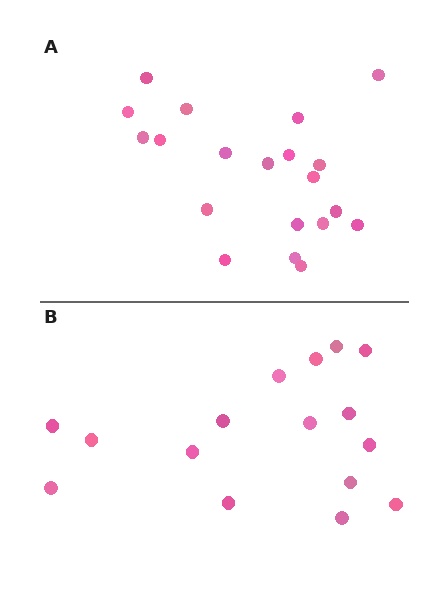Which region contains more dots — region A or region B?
Region A (the top region) has more dots.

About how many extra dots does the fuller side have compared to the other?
Region A has about 4 more dots than region B.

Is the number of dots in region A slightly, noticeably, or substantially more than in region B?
Region A has noticeably more, but not dramatically so. The ratio is roughly 1.2 to 1.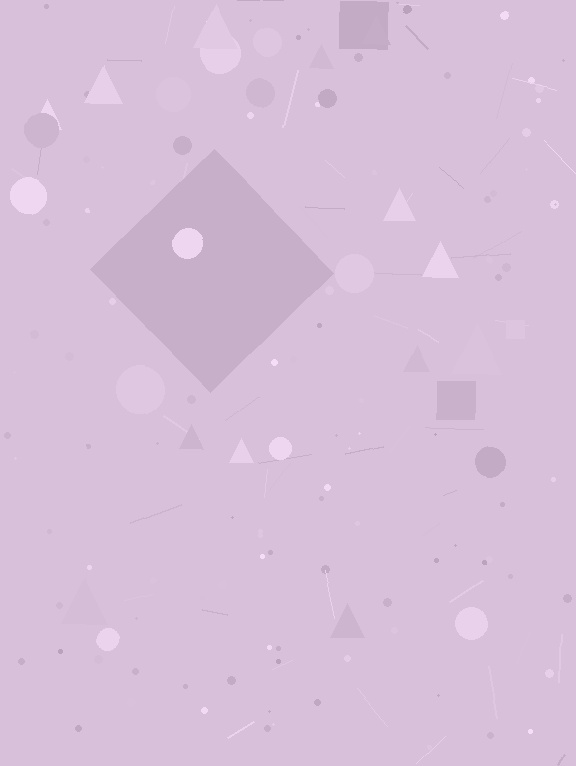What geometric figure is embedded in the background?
A diamond is embedded in the background.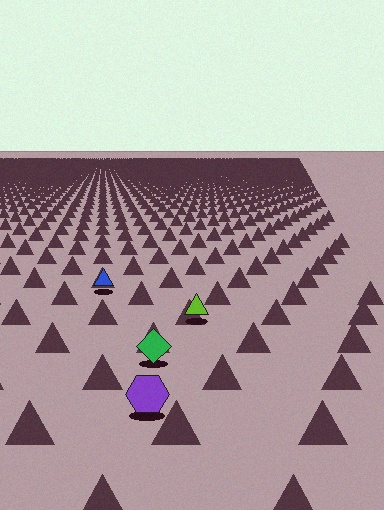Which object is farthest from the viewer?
The blue triangle is farthest from the viewer. It appears smaller and the ground texture around it is denser.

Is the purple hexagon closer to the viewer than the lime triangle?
Yes. The purple hexagon is closer — you can tell from the texture gradient: the ground texture is coarser near it.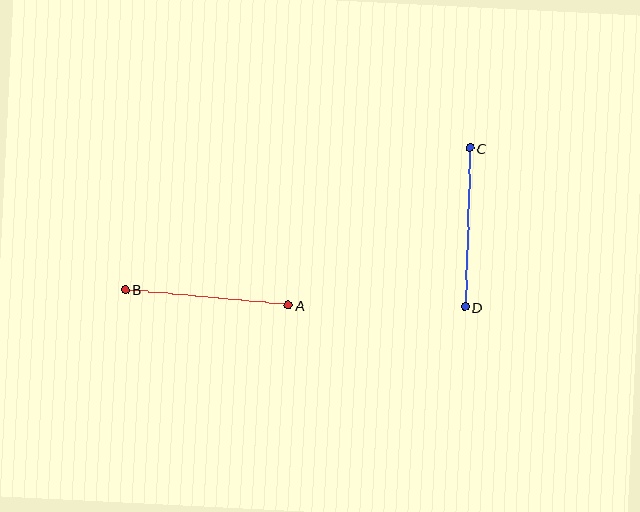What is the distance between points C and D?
The distance is approximately 159 pixels.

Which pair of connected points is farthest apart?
Points A and B are farthest apart.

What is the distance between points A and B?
The distance is approximately 164 pixels.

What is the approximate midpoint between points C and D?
The midpoint is at approximately (467, 227) pixels.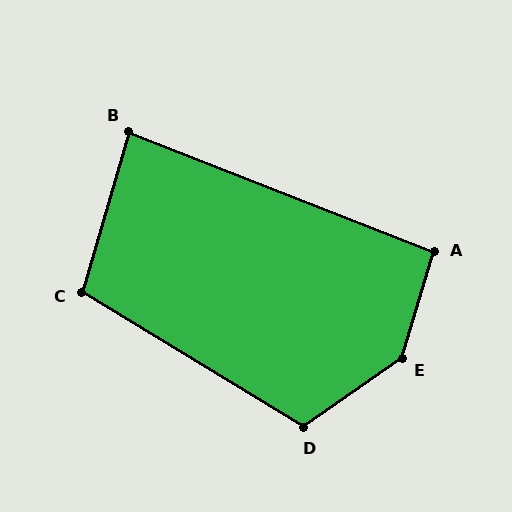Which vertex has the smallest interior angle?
B, at approximately 85 degrees.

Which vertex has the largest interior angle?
E, at approximately 142 degrees.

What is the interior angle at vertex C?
Approximately 105 degrees (obtuse).